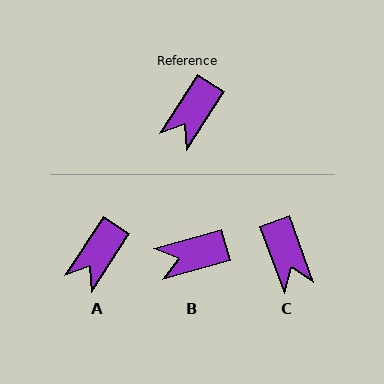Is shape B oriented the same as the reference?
No, it is off by about 42 degrees.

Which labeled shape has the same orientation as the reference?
A.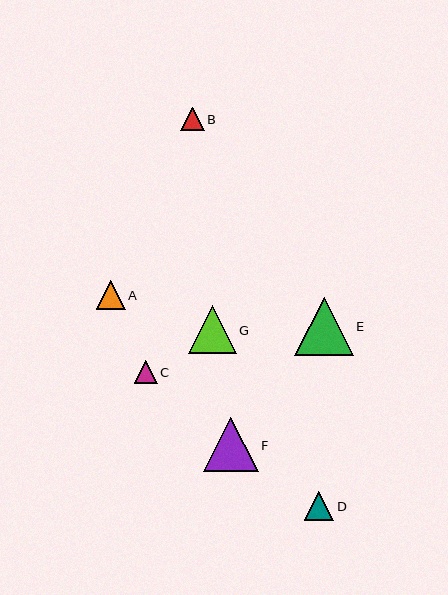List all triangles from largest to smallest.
From largest to smallest: E, F, G, D, A, B, C.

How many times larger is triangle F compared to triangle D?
Triangle F is approximately 1.8 times the size of triangle D.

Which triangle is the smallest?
Triangle C is the smallest with a size of approximately 23 pixels.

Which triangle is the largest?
Triangle E is the largest with a size of approximately 59 pixels.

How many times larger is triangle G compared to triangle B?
Triangle G is approximately 2.1 times the size of triangle B.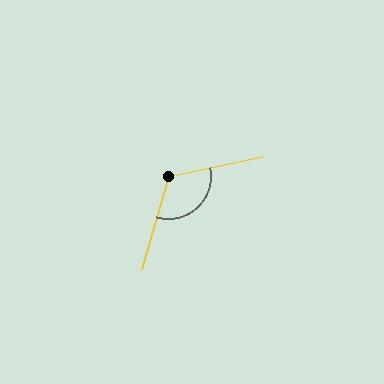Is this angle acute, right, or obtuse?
It is obtuse.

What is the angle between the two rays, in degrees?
Approximately 119 degrees.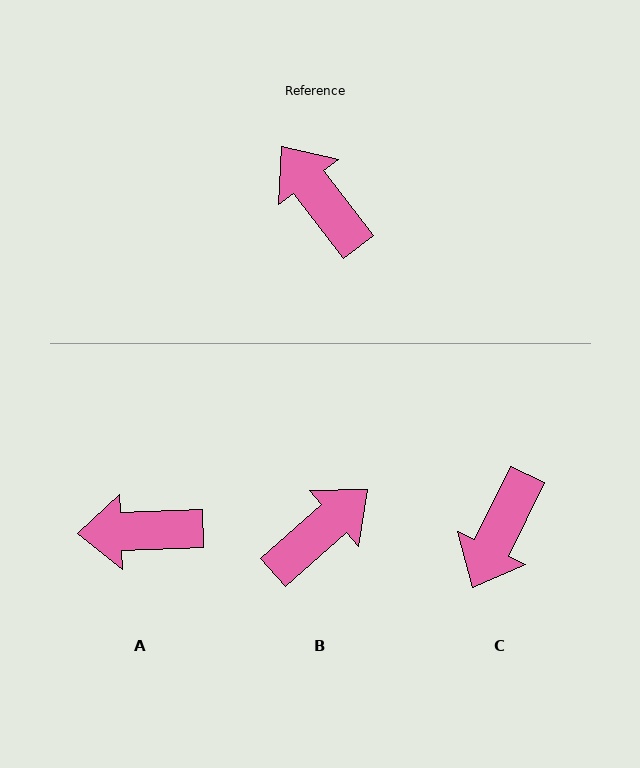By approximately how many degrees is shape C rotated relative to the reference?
Approximately 117 degrees counter-clockwise.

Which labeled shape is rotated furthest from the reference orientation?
C, about 117 degrees away.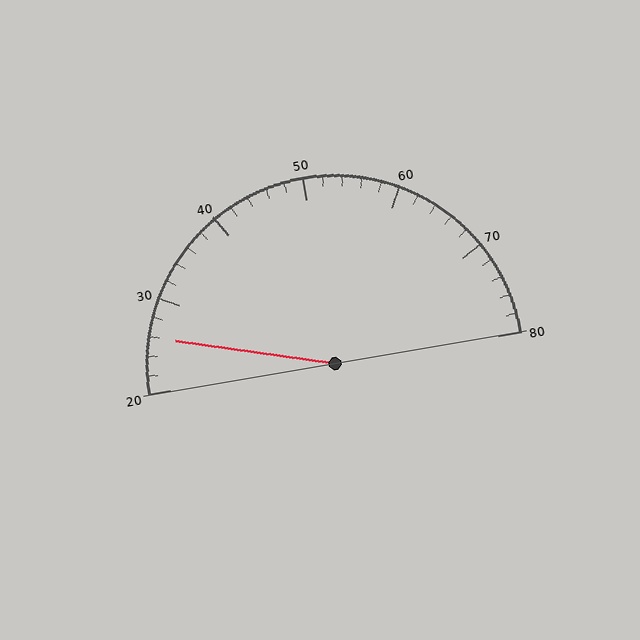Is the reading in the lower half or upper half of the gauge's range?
The reading is in the lower half of the range (20 to 80).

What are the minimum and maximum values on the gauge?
The gauge ranges from 20 to 80.